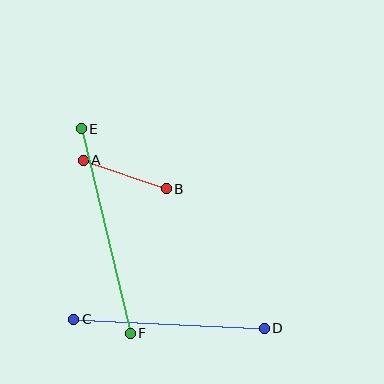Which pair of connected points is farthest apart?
Points E and F are farthest apart.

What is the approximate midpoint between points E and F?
The midpoint is at approximately (106, 231) pixels.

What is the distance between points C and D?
The distance is approximately 191 pixels.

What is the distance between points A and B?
The distance is approximately 88 pixels.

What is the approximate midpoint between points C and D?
The midpoint is at approximately (169, 324) pixels.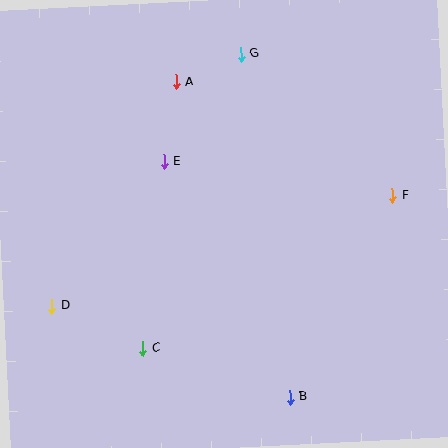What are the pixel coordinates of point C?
Point C is at (143, 349).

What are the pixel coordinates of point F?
Point F is at (393, 195).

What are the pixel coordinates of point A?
Point A is at (176, 82).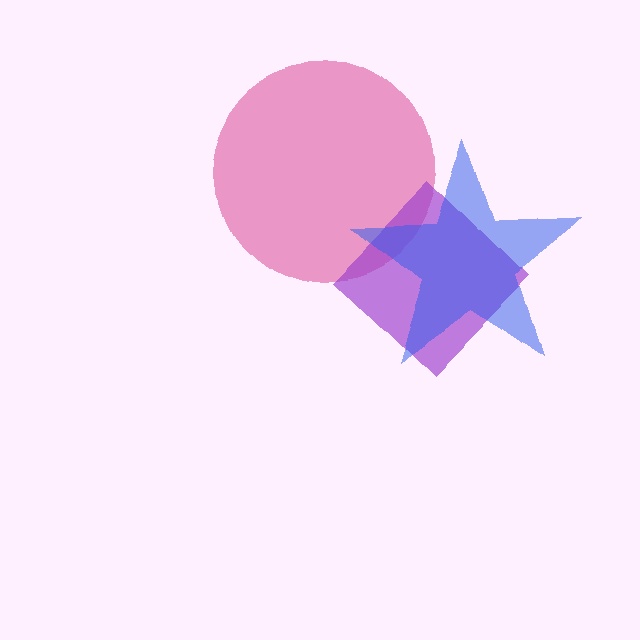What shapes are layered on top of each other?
The layered shapes are: a magenta circle, a purple diamond, a blue star.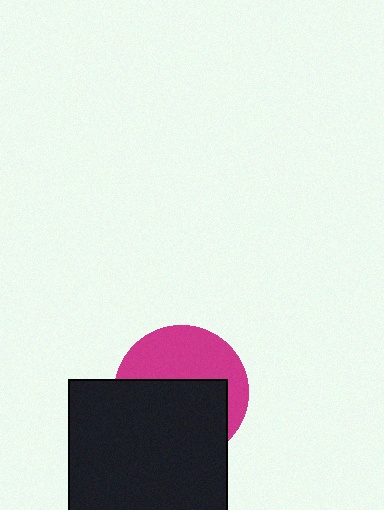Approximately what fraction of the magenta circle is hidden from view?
Roughly 55% of the magenta circle is hidden behind the black square.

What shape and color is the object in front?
The object in front is a black square.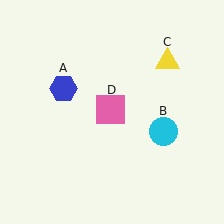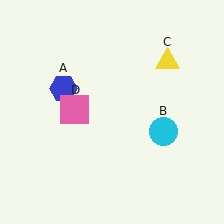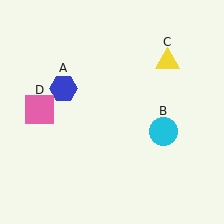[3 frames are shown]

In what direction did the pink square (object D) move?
The pink square (object D) moved left.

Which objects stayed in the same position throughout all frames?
Blue hexagon (object A) and cyan circle (object B) and yellow triangle (object C) remained stationary.